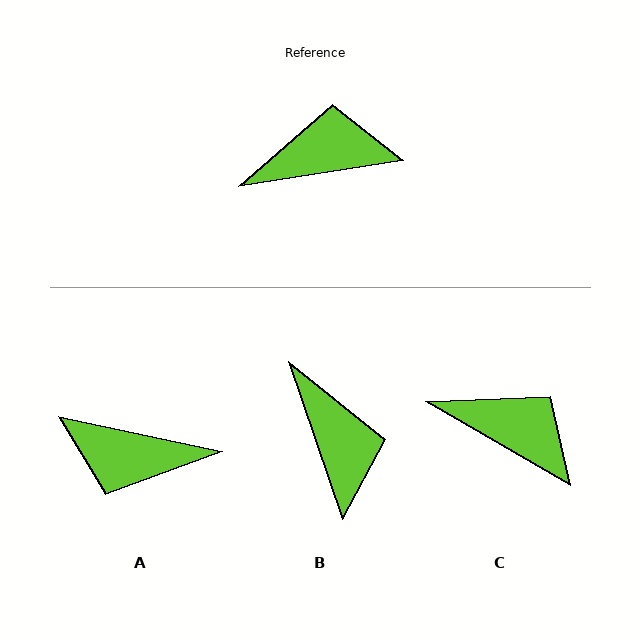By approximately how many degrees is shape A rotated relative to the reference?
Approximately 159 degrees counter-clockwise.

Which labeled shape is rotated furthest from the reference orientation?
A, about 159 degrees away.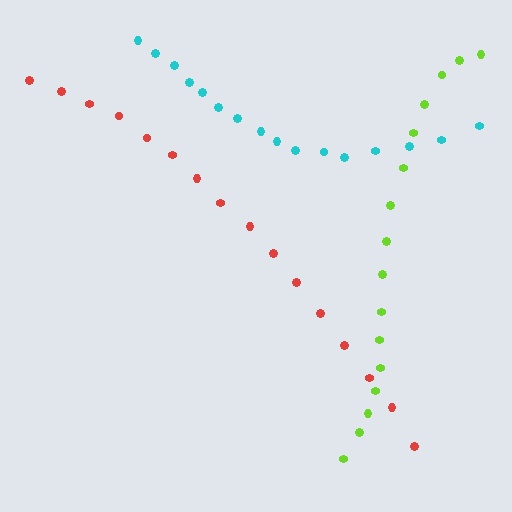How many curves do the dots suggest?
There are 3 distinct paths.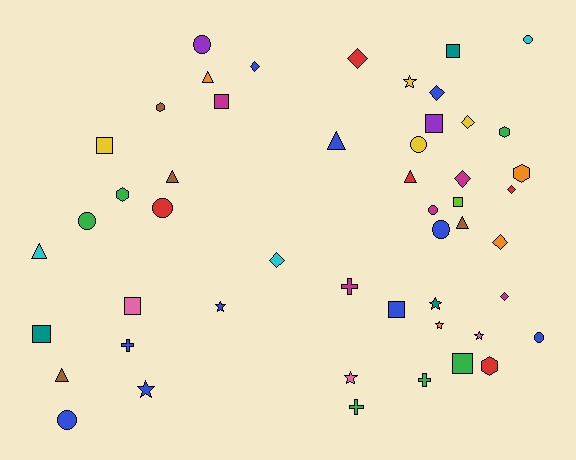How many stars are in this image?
There are 7 stars.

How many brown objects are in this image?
There are 4 brown objects.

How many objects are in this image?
There are 50 objects.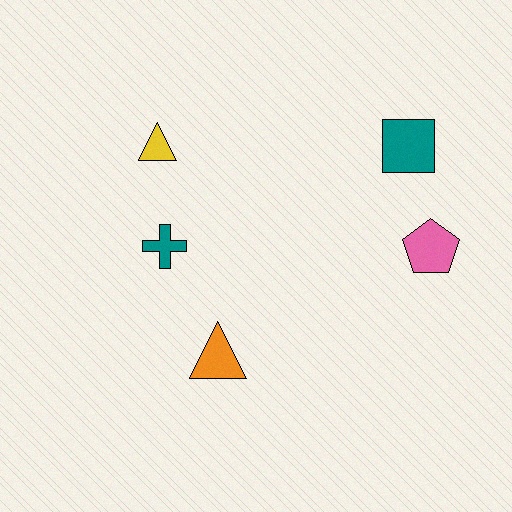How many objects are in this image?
There are 5 objects.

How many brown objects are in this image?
There are no brown objects.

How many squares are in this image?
There is 1 square.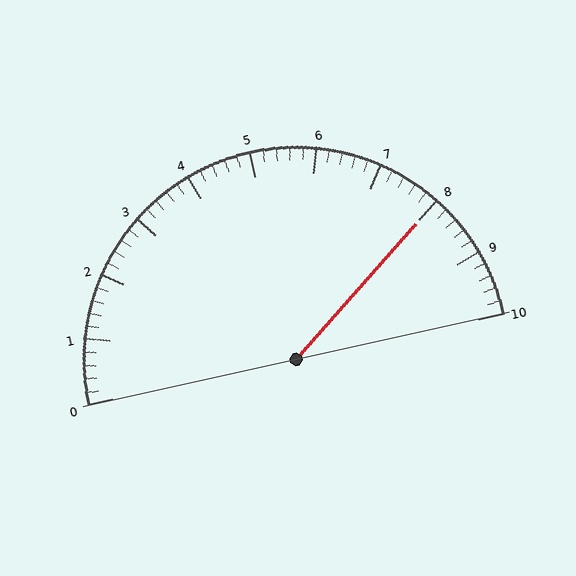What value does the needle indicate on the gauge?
The needle indicates approximately 8.0.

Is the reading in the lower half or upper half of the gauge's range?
The reading is in the upper half of the range (0 to 10).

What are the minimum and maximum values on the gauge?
The gauge ranges from 0 to 10.